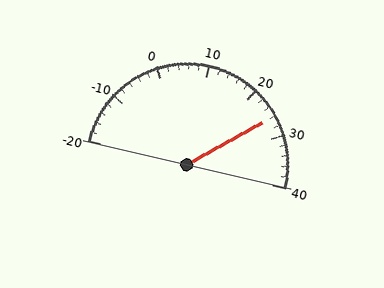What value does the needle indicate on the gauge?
The needle indicates approximately 26.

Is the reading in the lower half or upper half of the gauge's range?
The reading is in the upper half of the range (-20 to 40).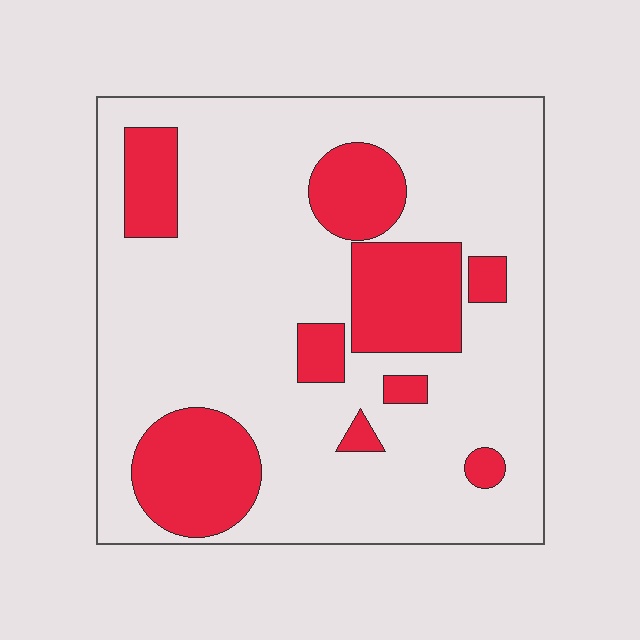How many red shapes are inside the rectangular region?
9.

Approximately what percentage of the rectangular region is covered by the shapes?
Approximately 25%.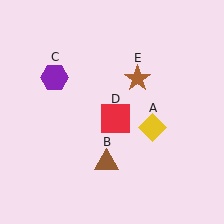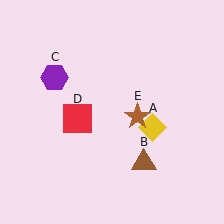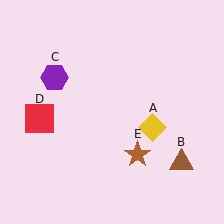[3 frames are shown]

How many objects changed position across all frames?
3 objects changed position: brown triangle (object B), red square (object D), brown star (object E).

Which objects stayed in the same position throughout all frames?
Yellow diamond (object A) and purple hexagon (object C) remained stationary.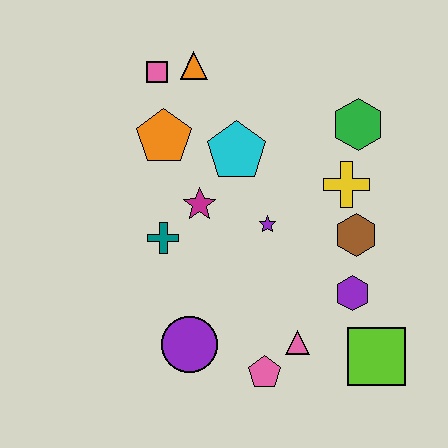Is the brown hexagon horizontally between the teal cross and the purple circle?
No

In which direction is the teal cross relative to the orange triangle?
The teal cross is below the orange triangle.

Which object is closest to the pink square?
The orange triangle is closest to the pink square.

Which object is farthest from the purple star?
The pink square is farthest from the purple star.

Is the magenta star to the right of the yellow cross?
No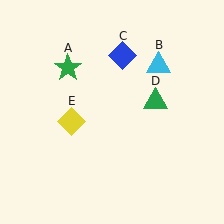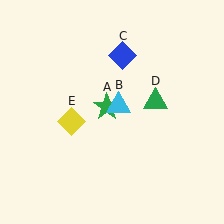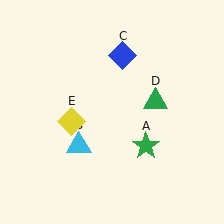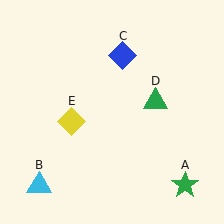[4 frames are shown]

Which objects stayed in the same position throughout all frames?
Blue diamond (object C) and green triangle (object D) and yellow diamond (object E) remained stationary.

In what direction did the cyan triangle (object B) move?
The cyan triangle (object B) moved down and to the left.